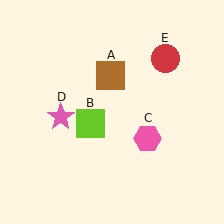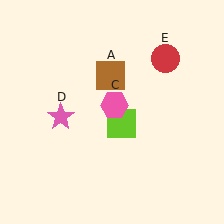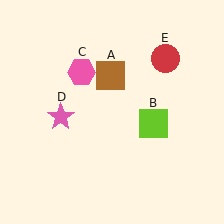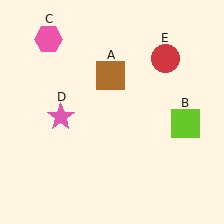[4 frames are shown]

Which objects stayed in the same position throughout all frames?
Brown square (object A) and pink star (object D) and red circle (object E) remained stationary.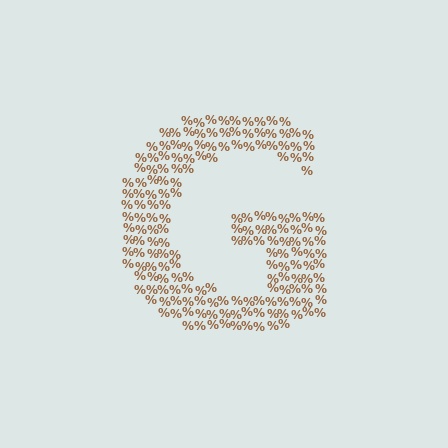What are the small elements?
The small elements are percent signs.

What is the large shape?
The large shape is the letter G.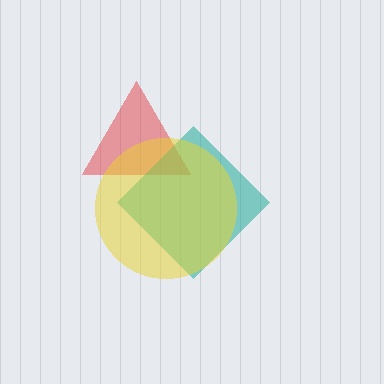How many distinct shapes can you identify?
There are 3 distinct shapes: a red triangle, a teal diamond, a yellow circle.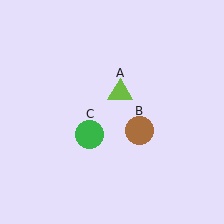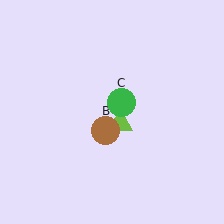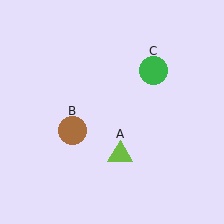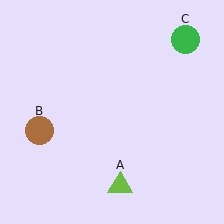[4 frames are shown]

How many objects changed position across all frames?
3 objects changed position: lime triangle (object A), brown circle (object B), green circle (object C).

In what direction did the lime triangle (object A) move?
The lime triangle (object A) moved down.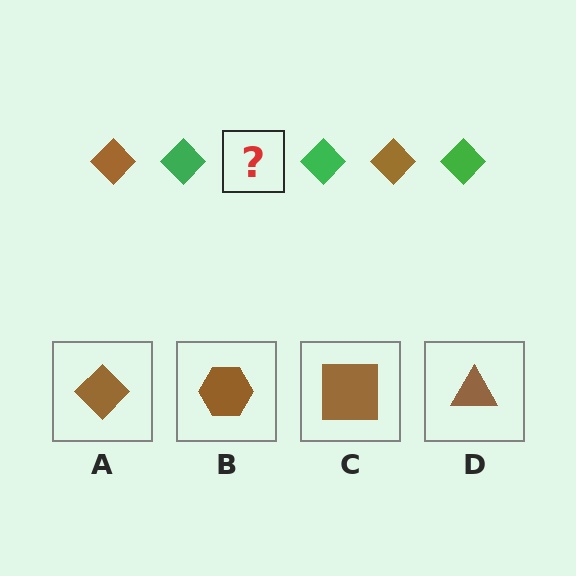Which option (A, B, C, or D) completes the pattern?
A.